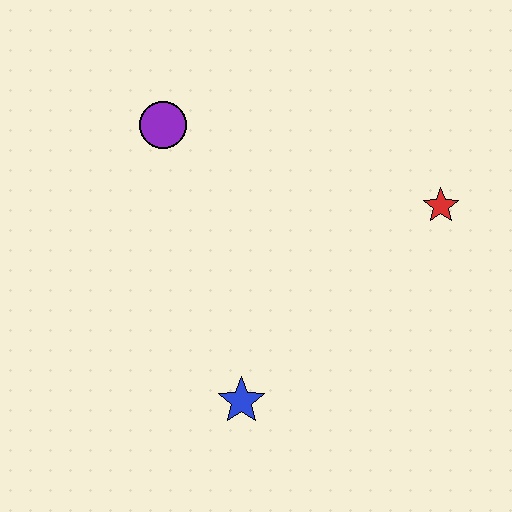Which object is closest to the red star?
The blue star is closest to the red star.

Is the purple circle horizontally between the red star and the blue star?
No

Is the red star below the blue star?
No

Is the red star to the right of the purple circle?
Yes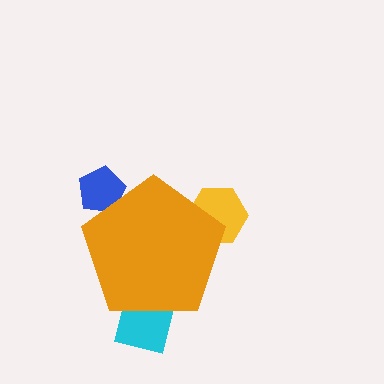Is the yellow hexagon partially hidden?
Yes, the yellow hexagon is partially hidden behind the orange pentagon.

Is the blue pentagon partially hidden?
Yes, the blue pentagon is partially hidden behind the orange pentagon.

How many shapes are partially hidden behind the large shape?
3 shapes are partially hidden.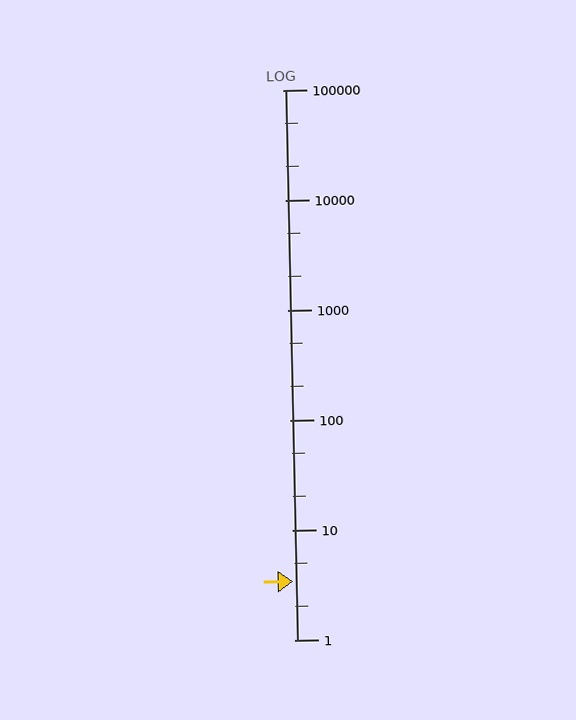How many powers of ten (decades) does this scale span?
The scale spans 5 decades, from 1 to 100000.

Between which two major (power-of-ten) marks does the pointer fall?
The pointer is between 1 and 10.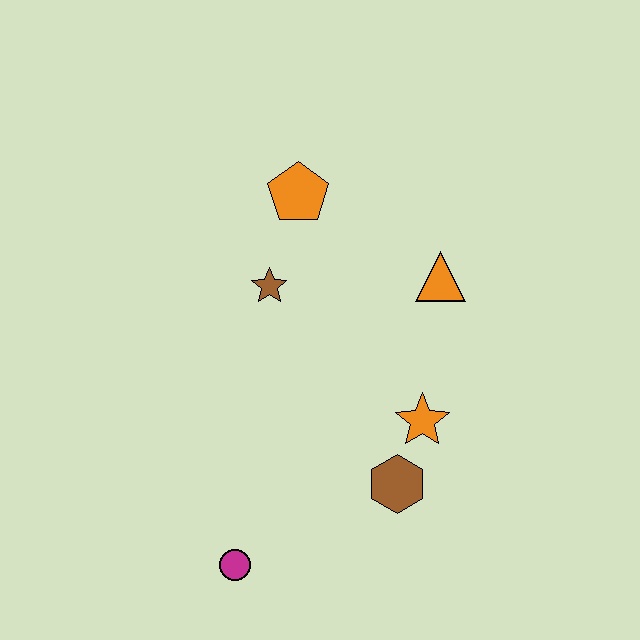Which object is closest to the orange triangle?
The orange star is closest to the orange triangle.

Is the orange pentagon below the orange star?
No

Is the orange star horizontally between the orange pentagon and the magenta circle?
No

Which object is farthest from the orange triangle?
The magenta circle is farthest from the orange triangle.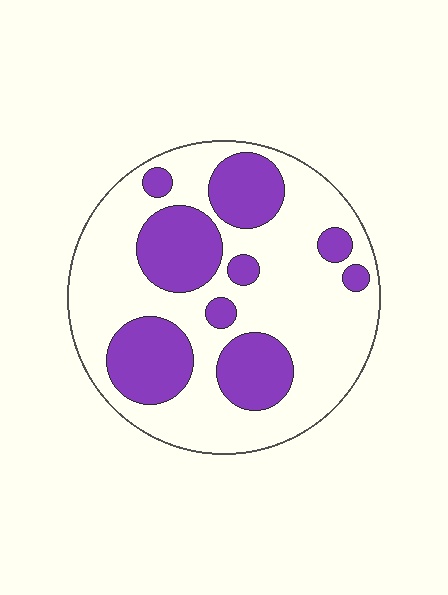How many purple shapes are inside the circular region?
9.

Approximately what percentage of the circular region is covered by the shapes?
Approximately 35%.